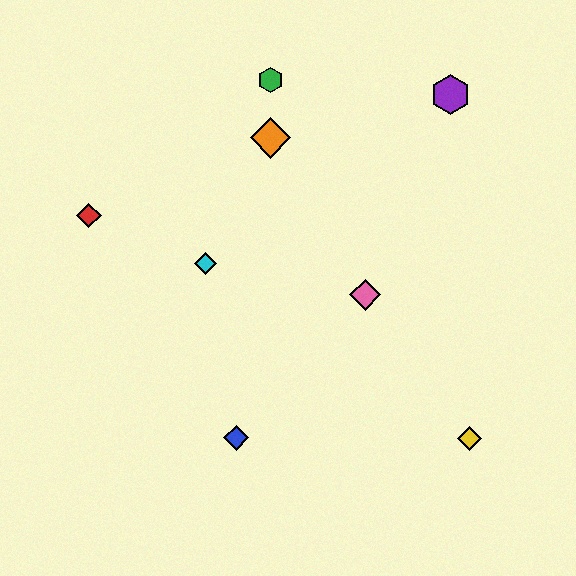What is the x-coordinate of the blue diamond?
The blue diamond is at x≈236.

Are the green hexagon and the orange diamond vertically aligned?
Yes, both are at x≈271.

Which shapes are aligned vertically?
The green hexagon, the orange diamond are aligned vertically.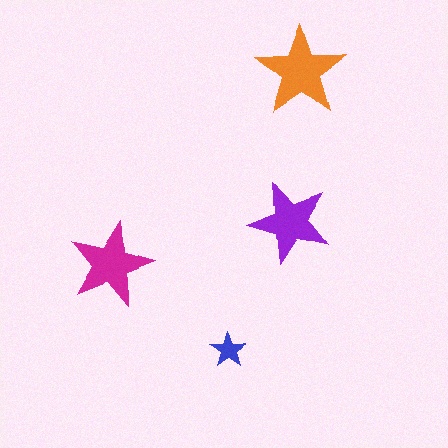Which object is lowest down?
The blue star is bottommost.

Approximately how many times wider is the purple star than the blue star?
About 2.5 times wider.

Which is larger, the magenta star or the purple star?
The magenta one.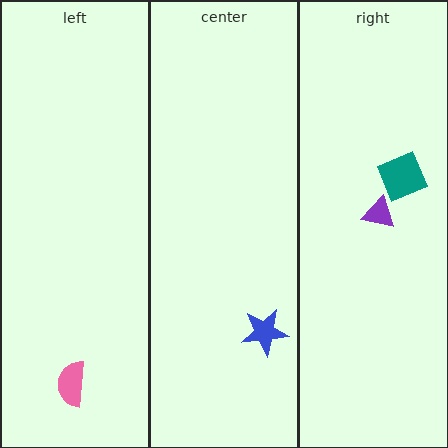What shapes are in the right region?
The purple triangle, the teal square.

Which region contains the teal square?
The right region.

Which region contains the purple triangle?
The right region.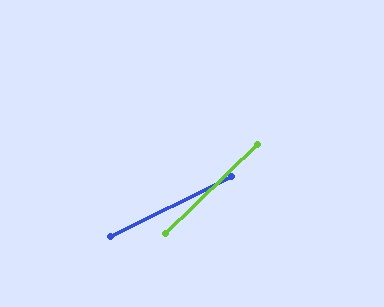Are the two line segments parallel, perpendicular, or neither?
Neither parallel nor perpendicular — they differ by about 18°.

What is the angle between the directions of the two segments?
Approximately 18 degrees.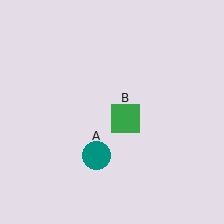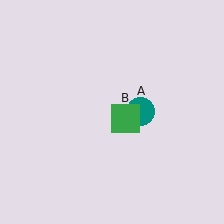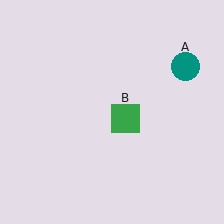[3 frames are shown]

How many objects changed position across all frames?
1 object changed position: teal circle (object A).